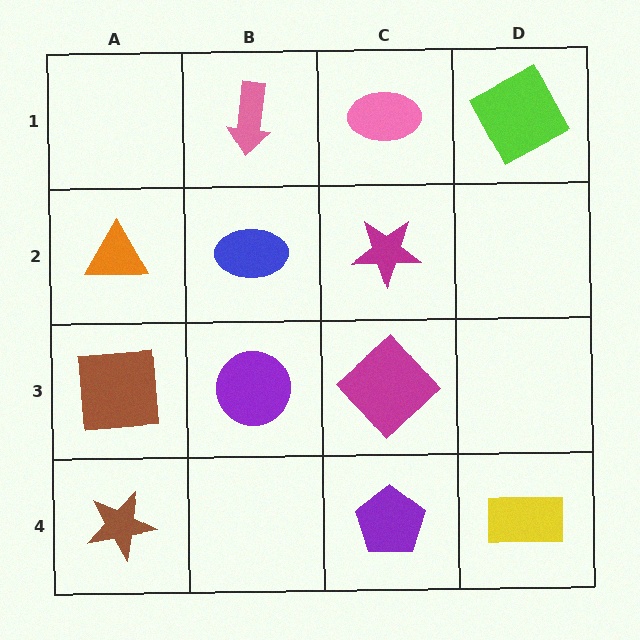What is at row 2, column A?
An orange triangle.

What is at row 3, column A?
A brown square.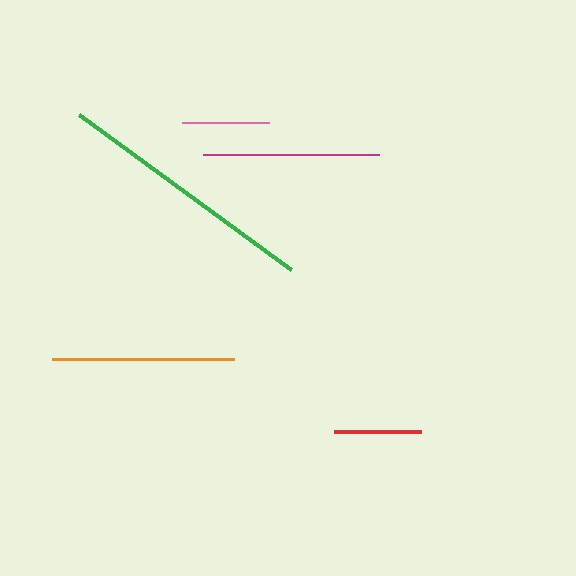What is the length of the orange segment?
The orange segment is approximately 182 pixels long.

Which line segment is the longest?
The green line is the longest at approximately 263 pixels.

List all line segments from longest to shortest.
From longest to shortest: green, orange, magenta, pink, red.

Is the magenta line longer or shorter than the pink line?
The magenta line is longer than the pink line.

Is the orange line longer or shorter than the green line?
The green line is longer than the orange line.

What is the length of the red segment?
The red segment is approximately 87 pixels long.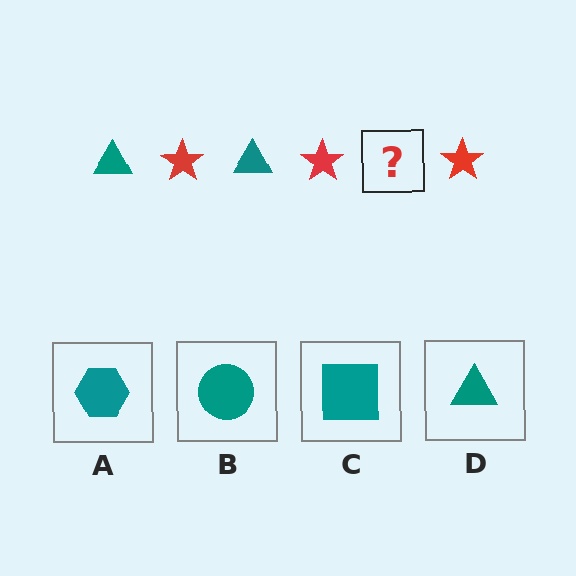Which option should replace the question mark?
Option D.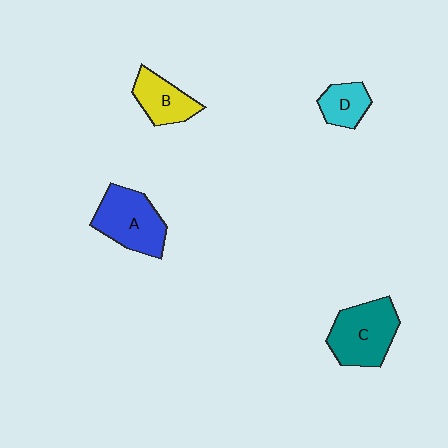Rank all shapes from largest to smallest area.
From largest to smallest: C (teal), A (blue), B (yellow), D (cyan).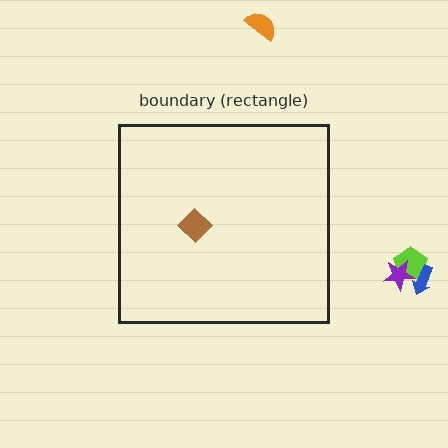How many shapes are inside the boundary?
1 inside, 4 outside.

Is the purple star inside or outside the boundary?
Outside.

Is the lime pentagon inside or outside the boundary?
Outside.